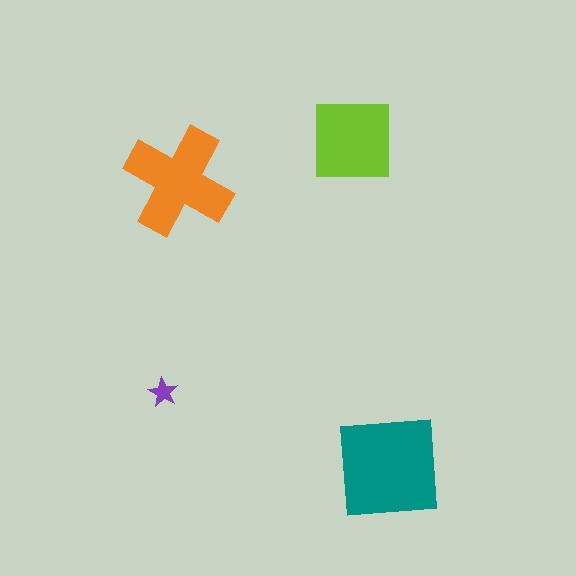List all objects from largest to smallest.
The teal square, the orange cross, the lime square, the purple star.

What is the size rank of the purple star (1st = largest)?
4th.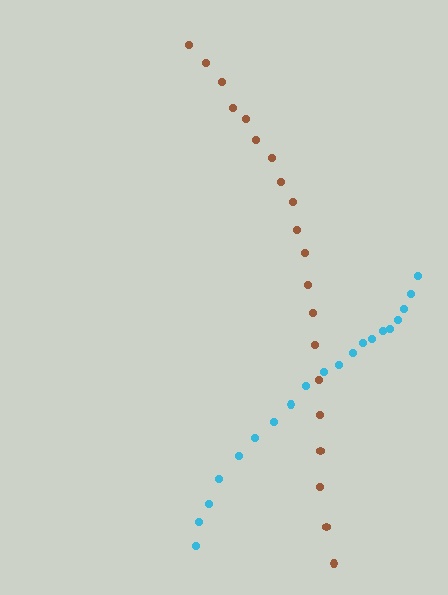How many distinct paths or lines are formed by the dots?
There are 2 distinct paths.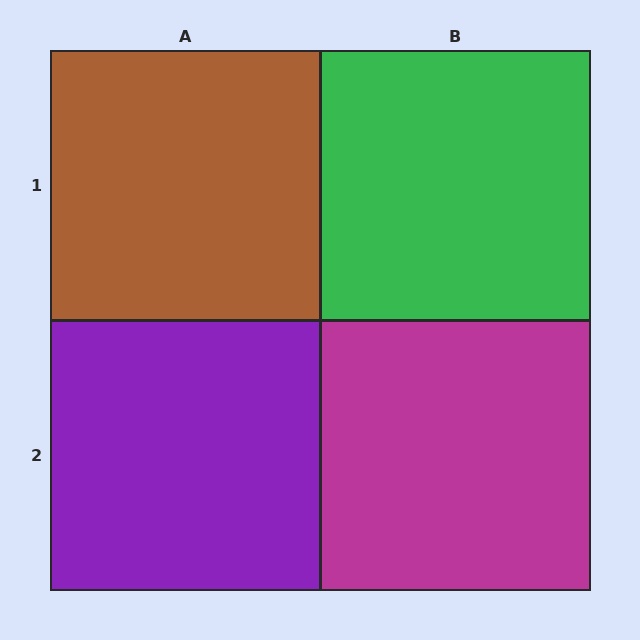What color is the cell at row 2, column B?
Magenta.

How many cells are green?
1 cell is green.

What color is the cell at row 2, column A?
Purple.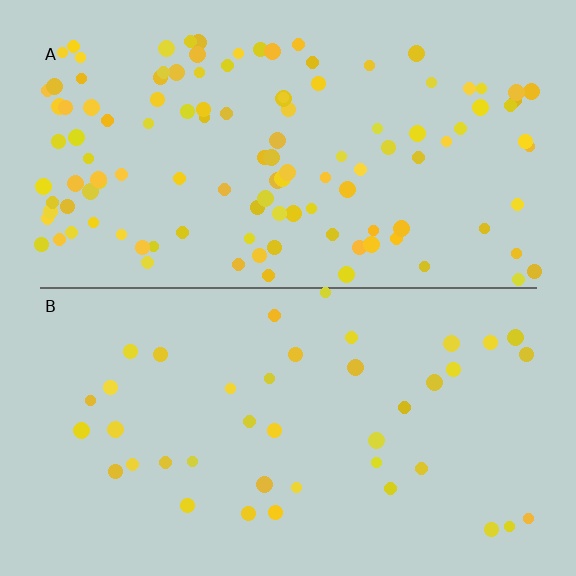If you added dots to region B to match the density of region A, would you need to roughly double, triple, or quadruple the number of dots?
Approximately triple.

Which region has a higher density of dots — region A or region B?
A (the top).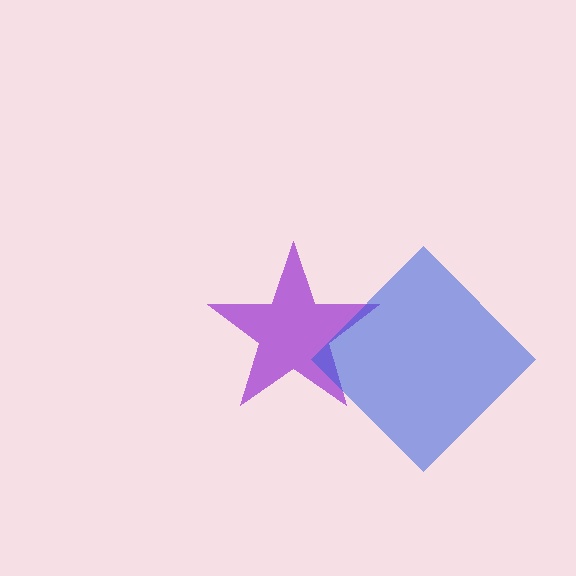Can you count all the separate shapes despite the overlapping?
Yes, there are 2 separate shapes.